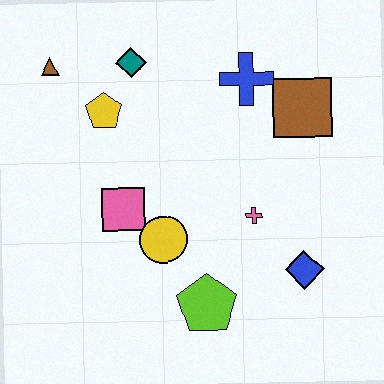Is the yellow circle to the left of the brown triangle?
No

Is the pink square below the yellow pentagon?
Yes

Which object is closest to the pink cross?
The blue diamond is closest to the pink cross.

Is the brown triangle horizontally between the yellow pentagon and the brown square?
No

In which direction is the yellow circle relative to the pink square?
The yellow circle is to the right of the pink square.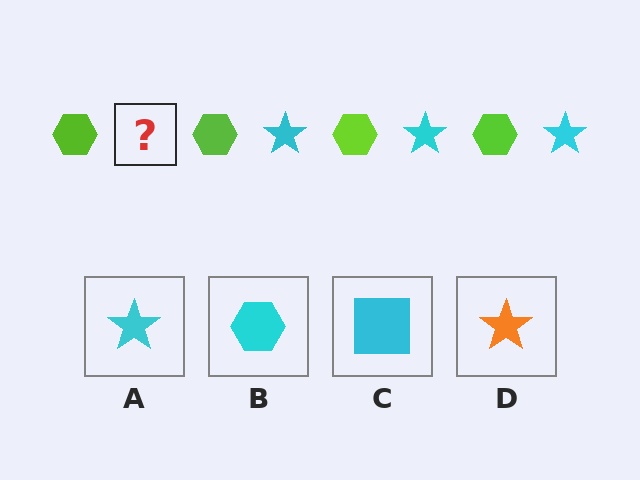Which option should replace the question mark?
Option A.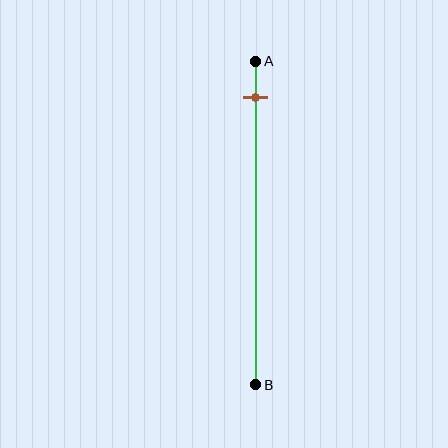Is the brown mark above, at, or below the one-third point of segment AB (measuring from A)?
The brown mark is above the one-third point of segment AB.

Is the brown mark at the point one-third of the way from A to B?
No, the mark is at about 10% from A, not at the 33% one-third point.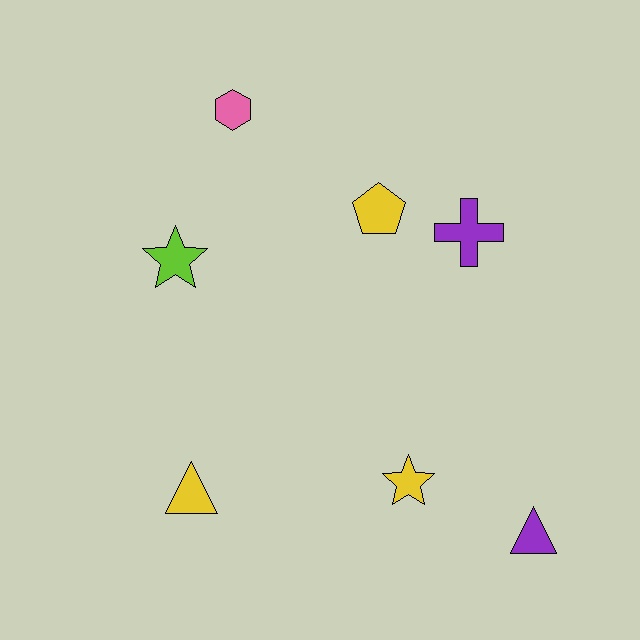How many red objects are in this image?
There are no red objects.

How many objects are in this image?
There are 7 objects.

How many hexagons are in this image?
There is 1 hexagon.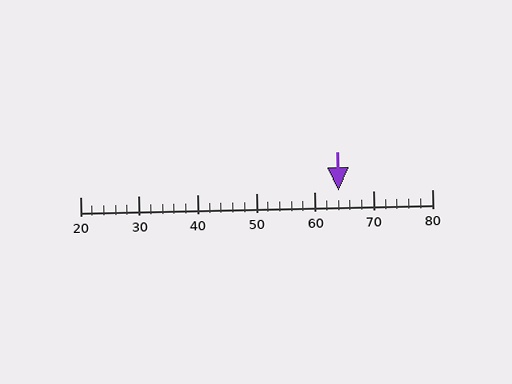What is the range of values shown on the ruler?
The ruler shows values from 20 to 80.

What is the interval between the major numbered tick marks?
The major tick marks are spaced 10 units apart.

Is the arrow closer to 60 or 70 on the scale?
The arrow is closer to 60.